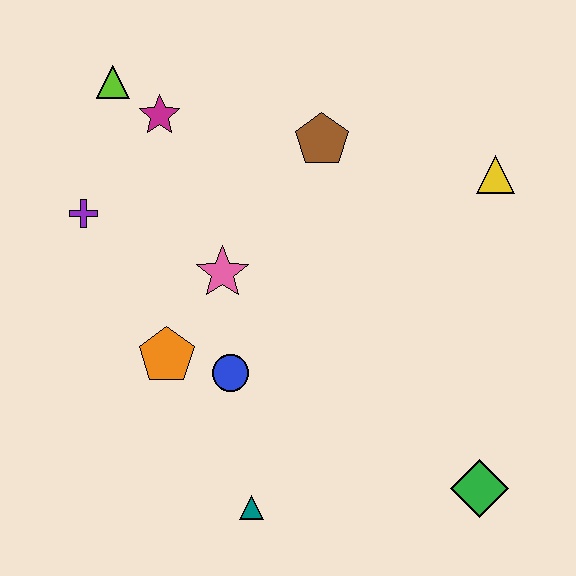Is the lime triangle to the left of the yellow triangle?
Yes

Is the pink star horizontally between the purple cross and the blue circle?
Yes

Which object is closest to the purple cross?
The magenta star is closest to the purple cross.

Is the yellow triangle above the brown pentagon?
No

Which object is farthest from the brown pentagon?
The green diamond is farthest from the brown pentagon.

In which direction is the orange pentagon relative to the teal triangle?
The orange pentagon is above the teal triangle.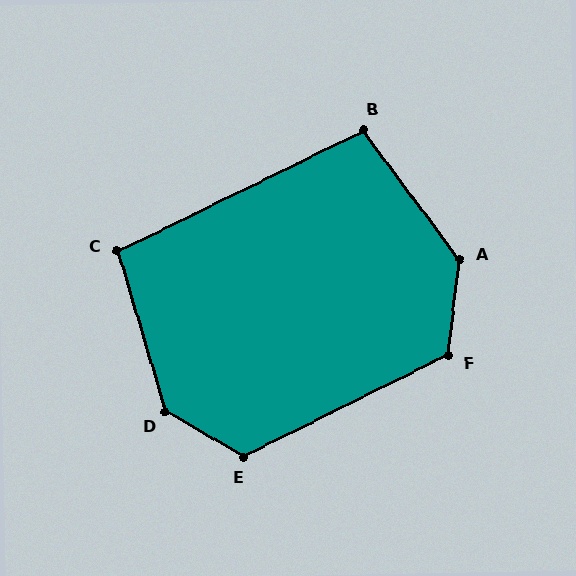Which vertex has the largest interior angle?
A, at approximately 136 degrees.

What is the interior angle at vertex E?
Approximately 124 degrees (obtuse).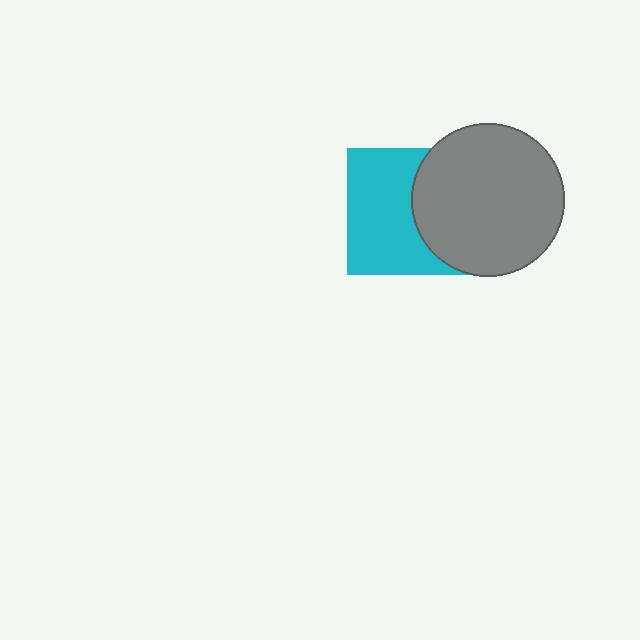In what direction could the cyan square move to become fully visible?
The cyan square could move left. That would shift it out from behind the gray circle entirely.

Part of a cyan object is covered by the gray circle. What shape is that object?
It is a square.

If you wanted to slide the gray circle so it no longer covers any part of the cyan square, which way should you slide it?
Slide it right — that is the most direct way to separate the two shapes.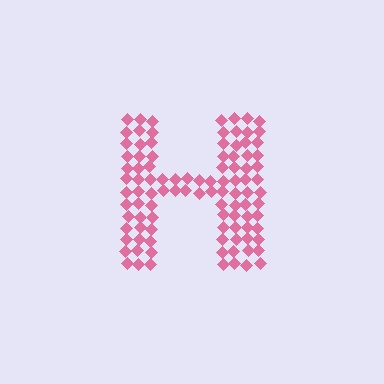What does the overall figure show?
The overall figure shows the letter H.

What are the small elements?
The small elements are diamonds.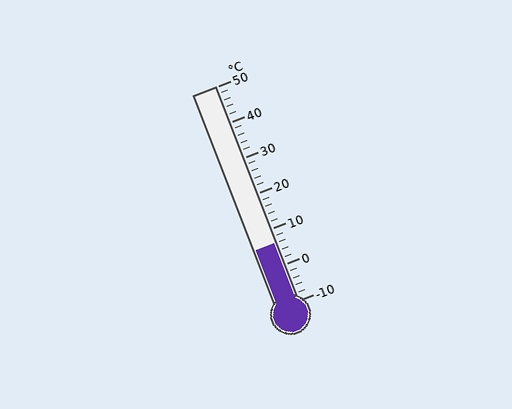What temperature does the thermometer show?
The thermometer shows approximately 6°C.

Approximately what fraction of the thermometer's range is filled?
The thermometer is filled to approximately 25% of its range.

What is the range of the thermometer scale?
The thermometer scale ranges from -10°C to 50°C.